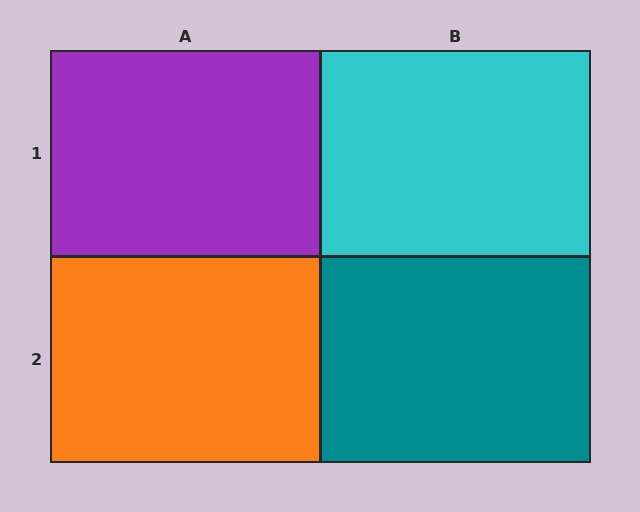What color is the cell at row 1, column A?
Purple.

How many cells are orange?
1 cell is orange.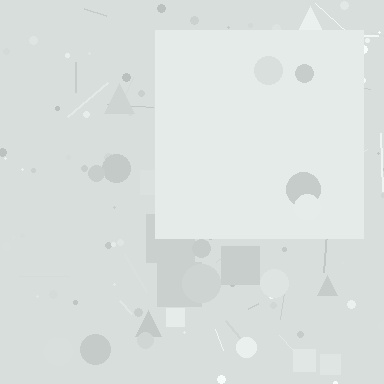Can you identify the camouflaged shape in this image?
The camouflaged shape is a square.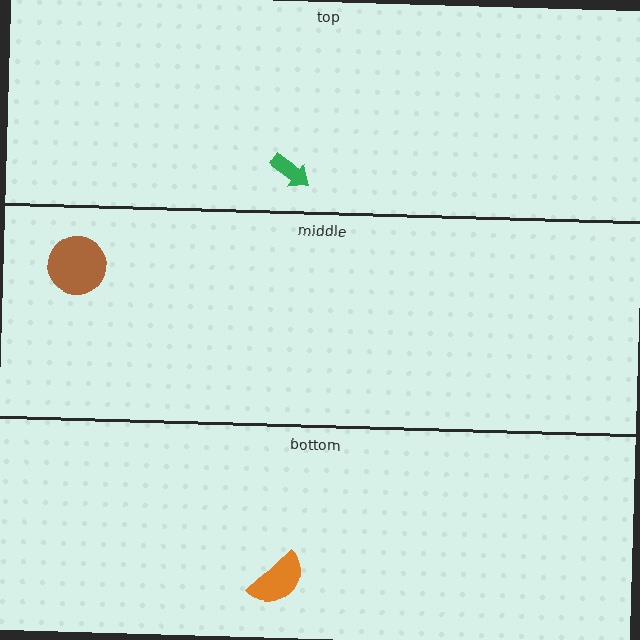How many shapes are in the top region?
1.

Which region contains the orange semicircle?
The bottom region.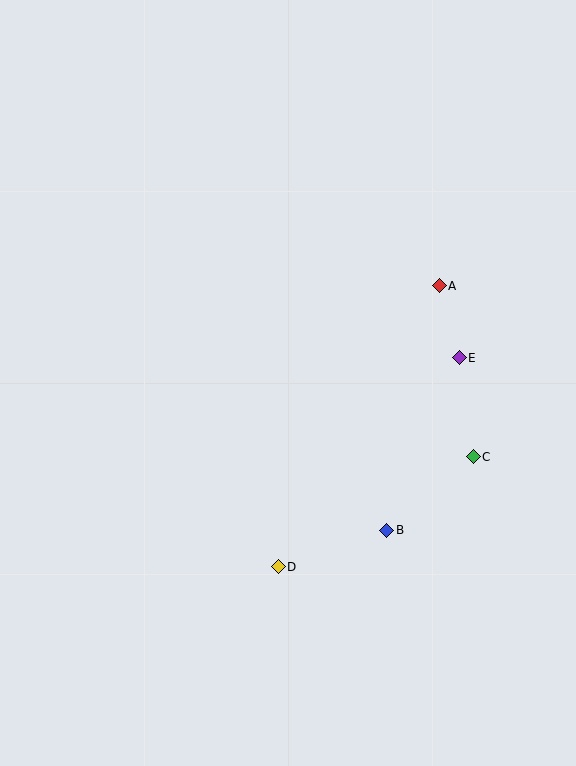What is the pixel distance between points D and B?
The distance between D and B is 114 pixels.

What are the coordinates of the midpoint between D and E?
The midpoint between D and E is at (369, 462).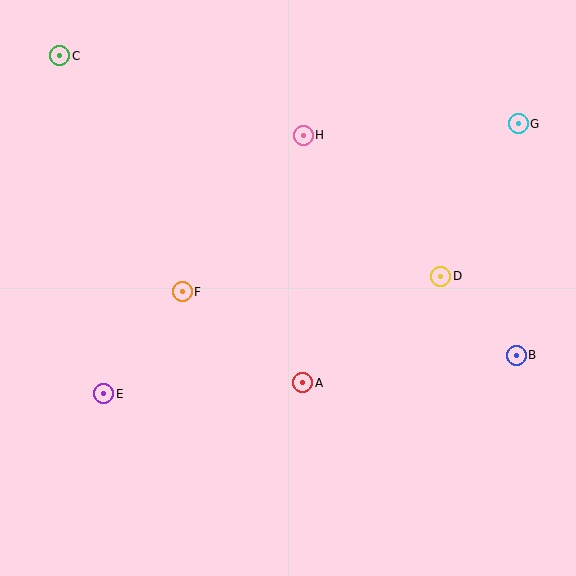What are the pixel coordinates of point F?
Point F is at (182, 292).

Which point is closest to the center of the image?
Point A at (303, 383) is closest to the center.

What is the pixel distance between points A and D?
The distance between A and D is 175 pixels.